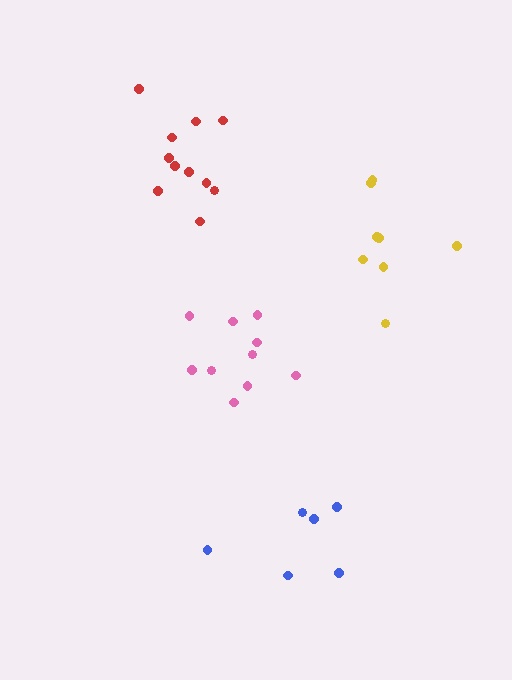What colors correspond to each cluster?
The clusters are colored: blue, yellow, red, pink.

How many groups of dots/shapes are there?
There are 4 groups.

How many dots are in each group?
Group 1: 6 dots, Group 2: 8 dots, Group 3: 11 dots, Group 4: 10 dots (35 total).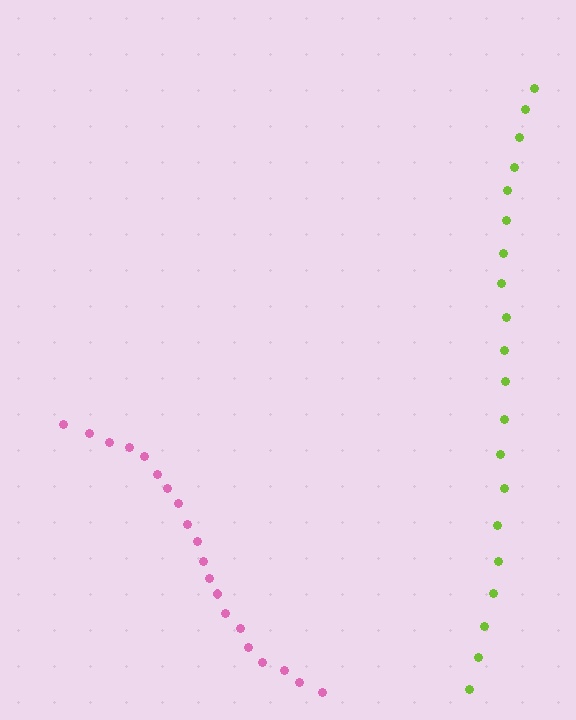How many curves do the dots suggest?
There are 2 distinct paths.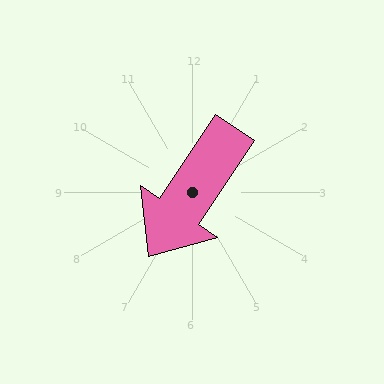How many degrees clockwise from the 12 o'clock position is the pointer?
Approximately 214 degrees.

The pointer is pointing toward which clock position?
Roughly 7 o'clock.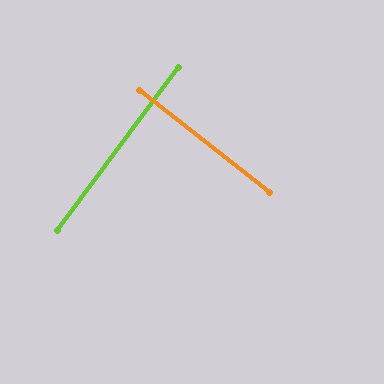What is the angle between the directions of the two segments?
Approximately 89 degrees.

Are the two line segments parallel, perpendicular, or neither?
Perpendicular — they meet at approximately 89°.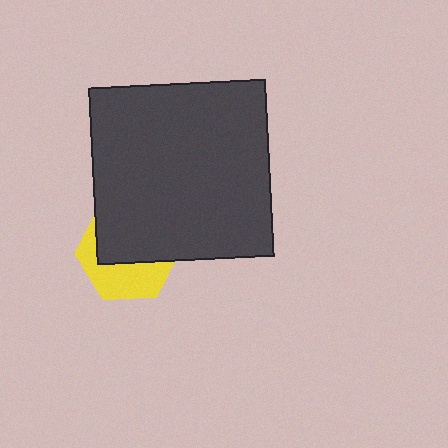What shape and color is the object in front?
The object in front is a dark gray square.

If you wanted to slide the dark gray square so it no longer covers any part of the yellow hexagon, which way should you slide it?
Slide it up — that is the most direct way to separate the two shapes.